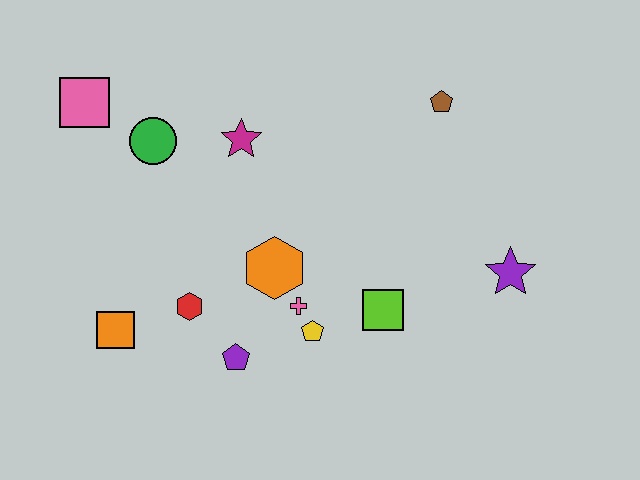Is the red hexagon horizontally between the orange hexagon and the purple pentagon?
No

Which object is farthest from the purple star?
The pink square is farthest from the purple star.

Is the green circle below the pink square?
Yes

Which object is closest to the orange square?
The red hexagon is closest to the orange square.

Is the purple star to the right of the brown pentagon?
Yes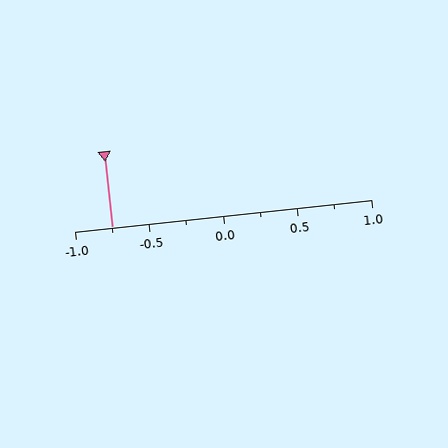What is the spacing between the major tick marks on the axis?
The major ticks are spaced 0.5 apart.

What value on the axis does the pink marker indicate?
The marker indicates approximately -0.75.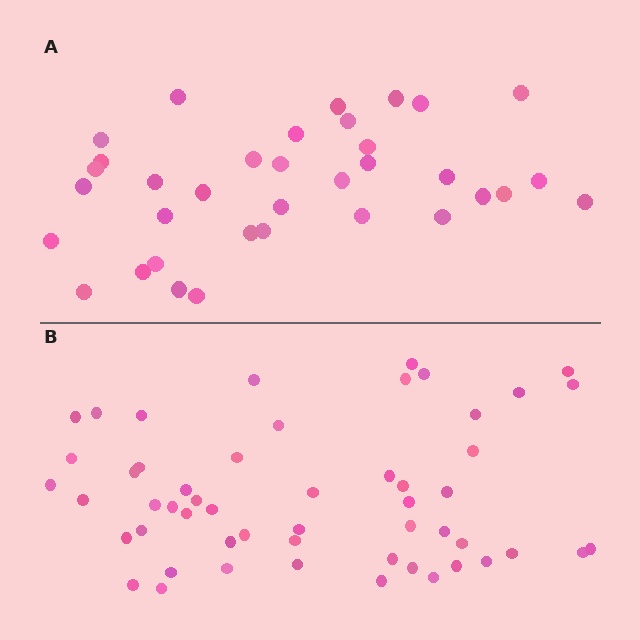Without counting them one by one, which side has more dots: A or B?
Region B (the bottom region) has more dots.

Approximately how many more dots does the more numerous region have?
Region B has approximately 20 more dots than region A.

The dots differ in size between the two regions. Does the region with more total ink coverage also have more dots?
No. Region A has more total ink coverage because its dots are larger, but region B actually contains more individual dots. Total area can be misleading — the number of items is what matters here.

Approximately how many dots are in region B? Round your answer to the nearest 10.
About 50 dots. (The exact count is 53, which rounds to 50.)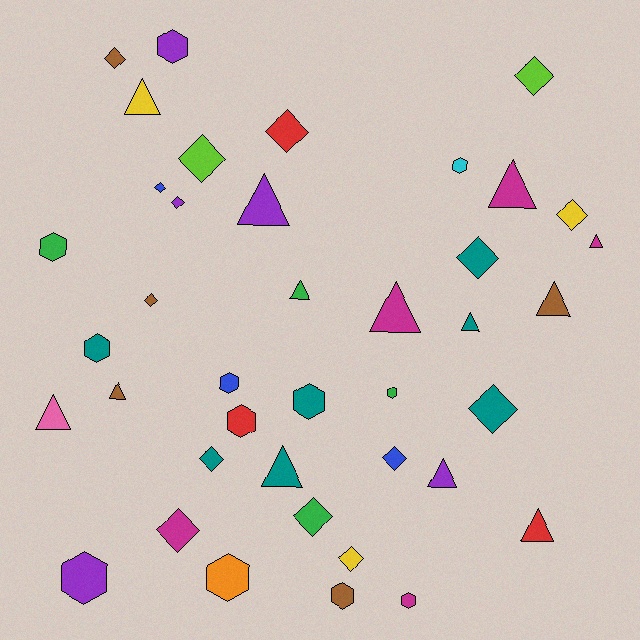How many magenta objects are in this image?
There are 5 magenta objects.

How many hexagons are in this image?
There are 12 hexagons.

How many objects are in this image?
There are 40 objects.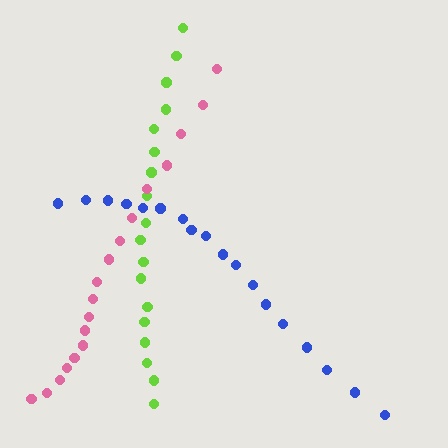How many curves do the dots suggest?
There are 3 distinct paths.